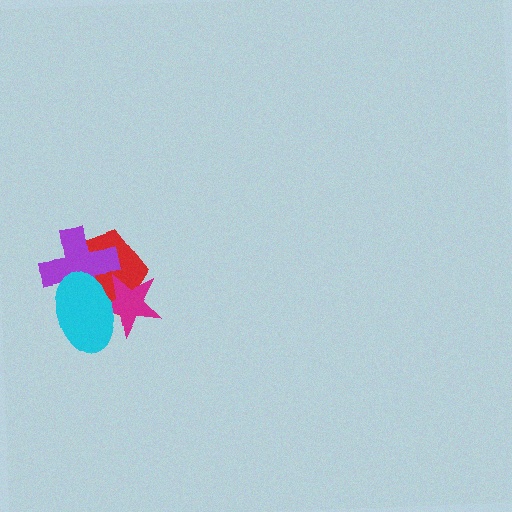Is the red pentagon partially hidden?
Yes, it is partially covered by another shape.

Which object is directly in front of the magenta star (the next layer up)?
The purple cross is directly in front of the magenta star.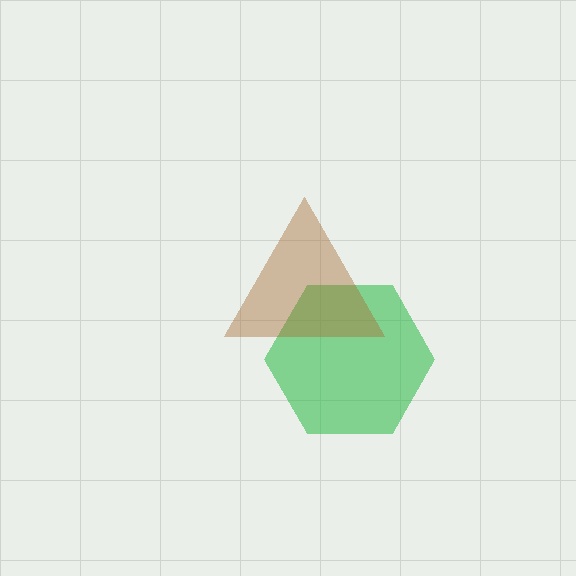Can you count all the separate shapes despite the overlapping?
Yes, there are 2 separate shapes.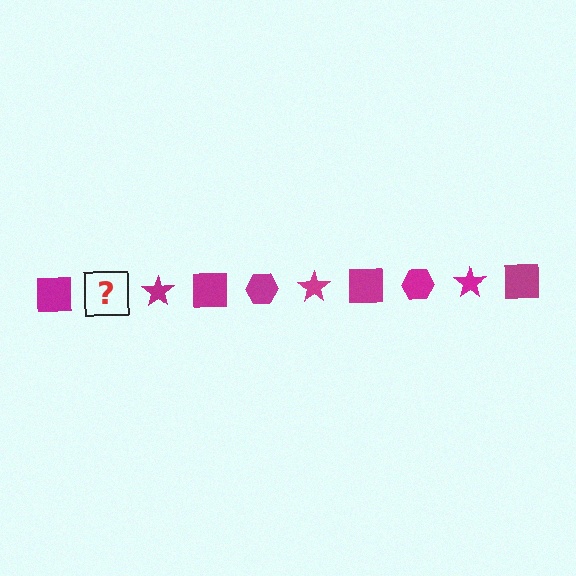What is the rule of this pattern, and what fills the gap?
The rule is that the pattern cycles through square, hexagon, star shapes in magenta. The gap should be filled with a magenta hexagon.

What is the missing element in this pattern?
The missing element is a magenta hexagon.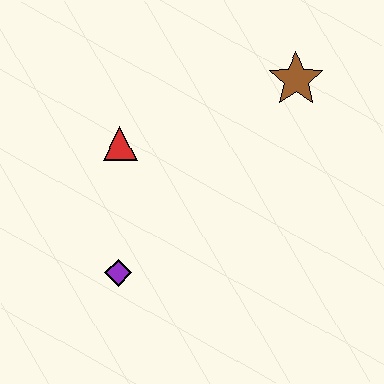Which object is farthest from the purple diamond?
The brown star is farthest from the purple diamond.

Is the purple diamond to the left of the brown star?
Yes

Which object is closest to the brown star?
The red triangle is closest to the brown star.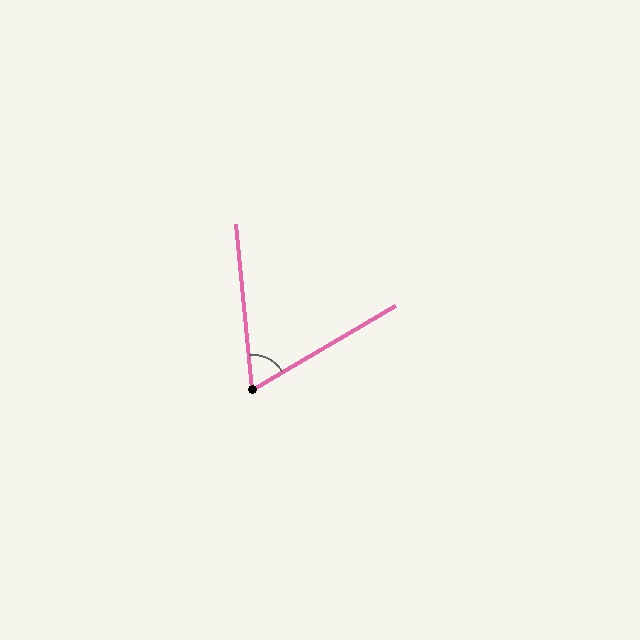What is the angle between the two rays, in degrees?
Approximately 65 degrees.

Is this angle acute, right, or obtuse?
It is acute.